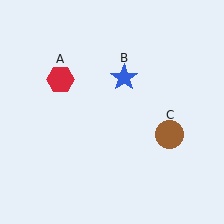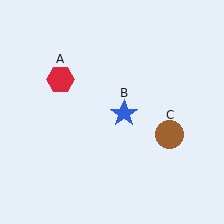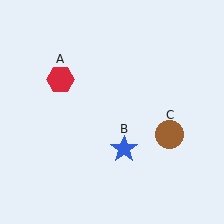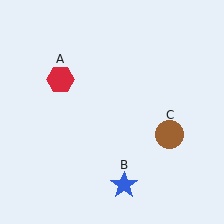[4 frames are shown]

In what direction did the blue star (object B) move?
The blue star (object B) moved down.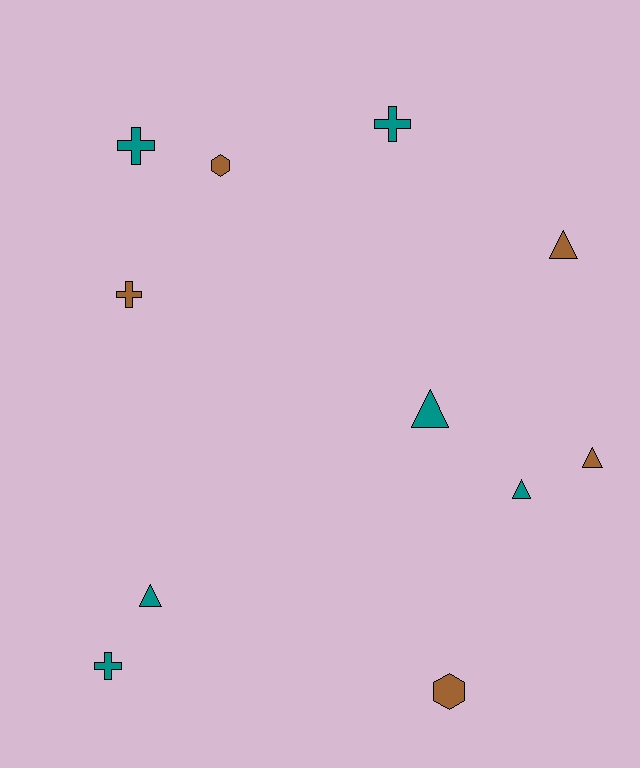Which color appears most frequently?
Teal, with 6 objects.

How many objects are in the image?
There are 11 objects.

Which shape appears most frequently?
Triangle, with 5 objects.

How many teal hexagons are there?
There are no teal hexagons.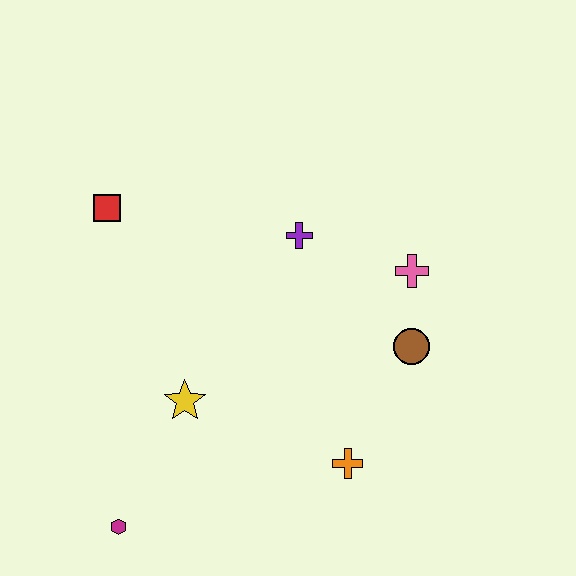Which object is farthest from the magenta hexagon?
The pink cross is farthest from the magenta hexagon.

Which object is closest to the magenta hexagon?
The yellow star is closest to the magenta hexagon.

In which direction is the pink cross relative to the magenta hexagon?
The pink cross is to the right of the magenta hexagon.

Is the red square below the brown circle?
No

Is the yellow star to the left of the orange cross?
Yes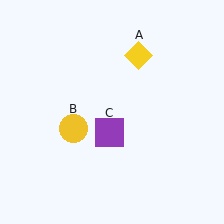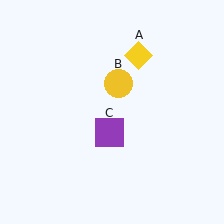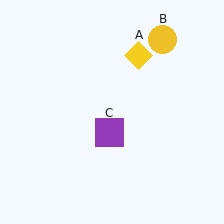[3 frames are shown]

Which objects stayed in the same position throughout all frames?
Yellow diamond (object A) and purple square (object C) remained stationary.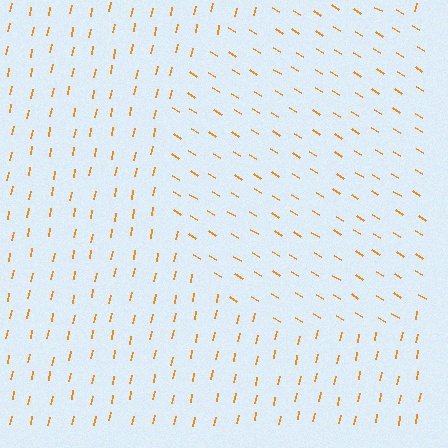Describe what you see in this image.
The image is filled with small orange line segments. A circle region in the image has lines oriented differently from the surrounding lines, creating a visible texture boundary.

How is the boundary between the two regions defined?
The boundary is defined purely by a change in line orientation (approximately 70 degrees difference). All lines are the same color and thickness.